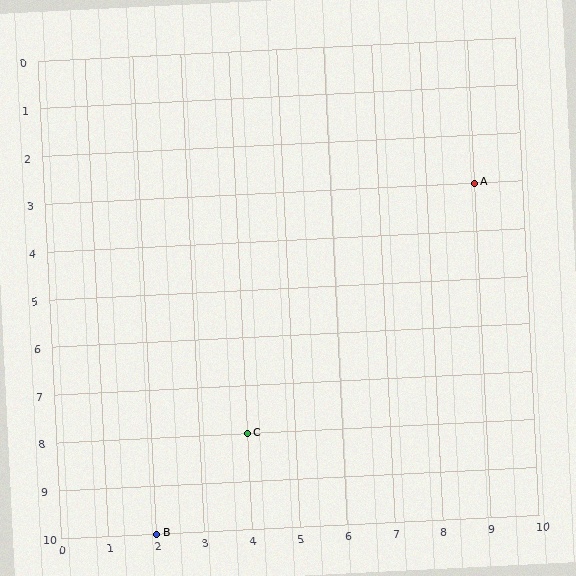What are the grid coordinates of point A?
Point A is at grid coordinates (9, 3).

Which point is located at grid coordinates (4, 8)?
Point C is at (4, 8).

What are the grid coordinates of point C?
Point C is at grid coordinates (4, 8).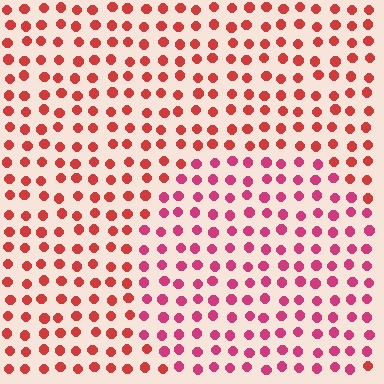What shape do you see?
I see a circle.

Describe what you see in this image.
The image is filled with small red elements in a uniform arrangement. A circle-shaped region is visible where the elements are tinted to a slightly different hue, forming a subtle color boundary.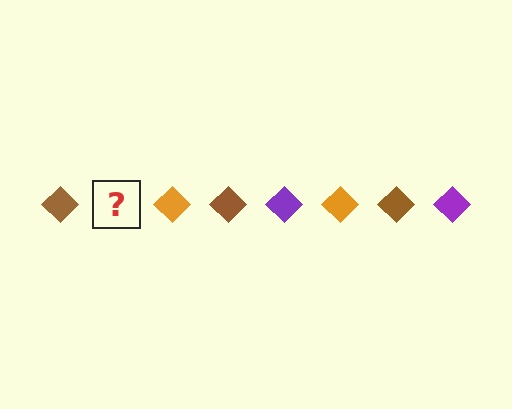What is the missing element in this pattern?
The missing element is a purple diamond.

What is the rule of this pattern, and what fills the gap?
The rule is that the pattern cycles through brown, purple, orange diamonds. The gap should be filled with a purple diamond.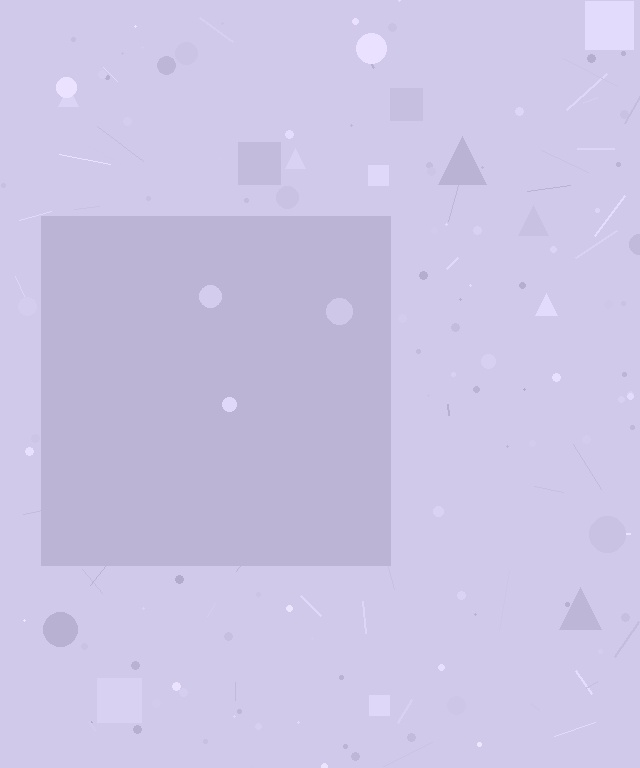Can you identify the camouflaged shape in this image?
The camouflaged shape is a square.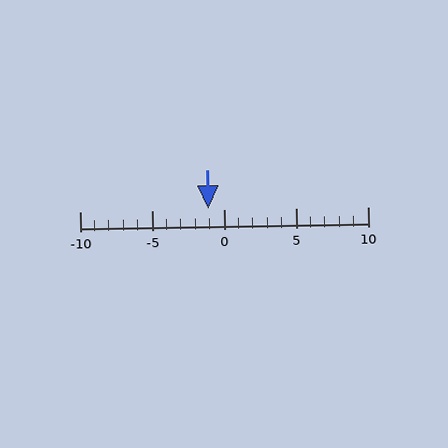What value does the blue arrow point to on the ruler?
The blue arrow points to approximately -1.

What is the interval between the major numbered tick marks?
The major tick marks are spaced 5 units apart.